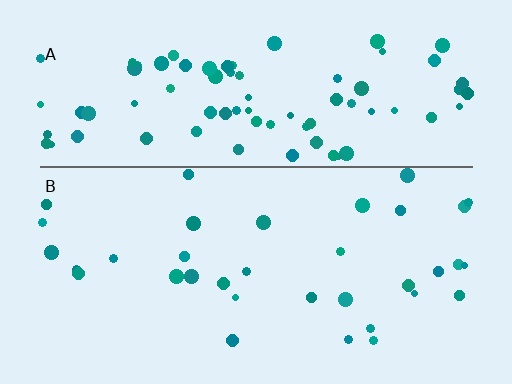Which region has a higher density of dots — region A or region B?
A (the top).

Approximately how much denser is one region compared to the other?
Approximately 2.4× — region A over region B.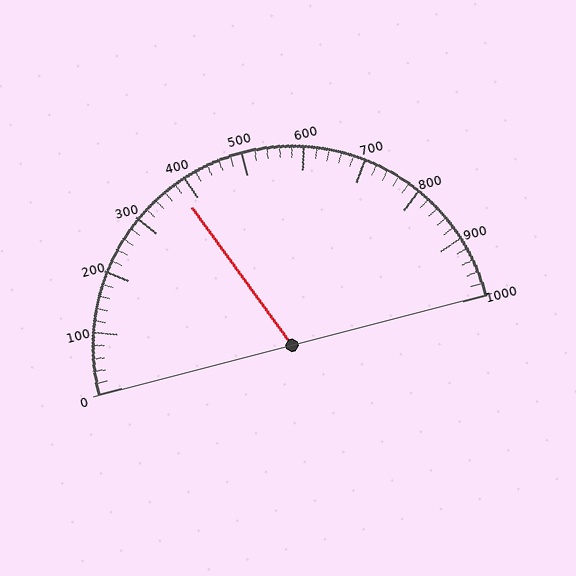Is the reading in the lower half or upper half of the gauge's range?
The reading is in the lower half of the range (0 to 1000).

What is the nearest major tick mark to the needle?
The nearest major tick mark is 400.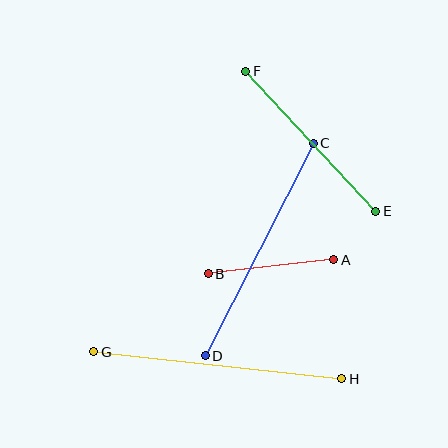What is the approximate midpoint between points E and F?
The midpoint is at approximately (311, 141) pixels.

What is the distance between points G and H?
The distance is approximately 249 pixels.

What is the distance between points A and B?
The distance is approximately 126 pixels.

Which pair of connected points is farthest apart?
Points G and H are farthest apart.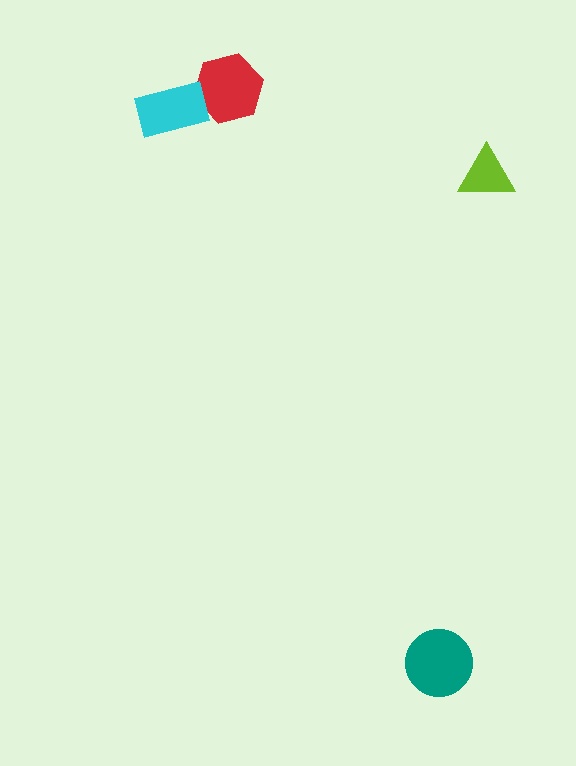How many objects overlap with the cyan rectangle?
1 object overlaps with the cyan rectangle.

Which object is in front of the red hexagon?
The cyan rectangle is in front of the red hexagon.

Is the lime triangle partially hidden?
No, no other shape covers it.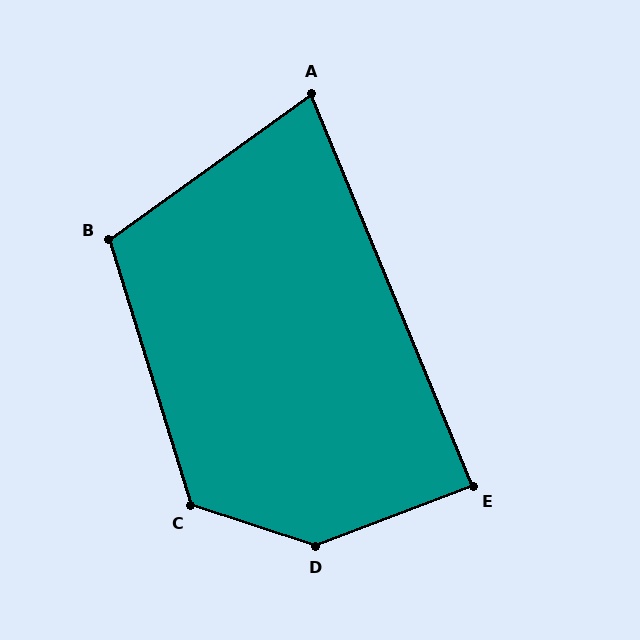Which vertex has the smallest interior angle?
A, at approximately 77 degrees.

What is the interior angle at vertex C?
Approximately 125 degrees (obtuse).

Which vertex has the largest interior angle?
D, at approximately 141 degrees.